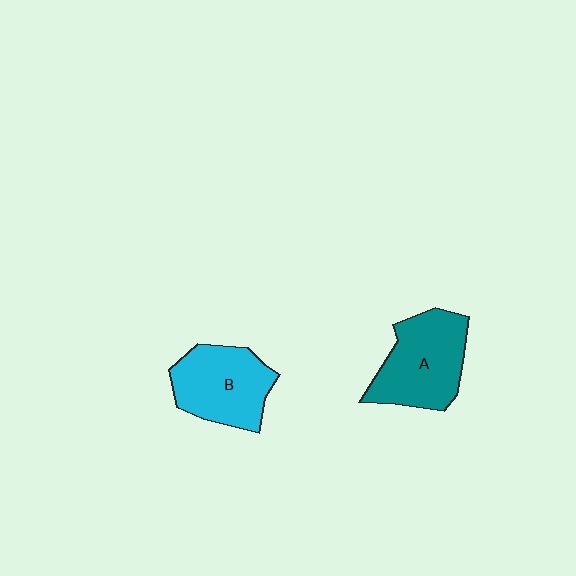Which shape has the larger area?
Shape A (teal).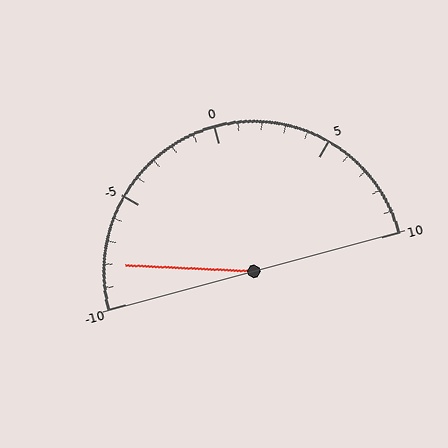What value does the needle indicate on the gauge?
The needle indicates approximately -8.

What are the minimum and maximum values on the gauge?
The gauge ranges from -10 to 10.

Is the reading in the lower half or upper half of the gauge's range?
The reading is in the lower half of the range (-10 to 10).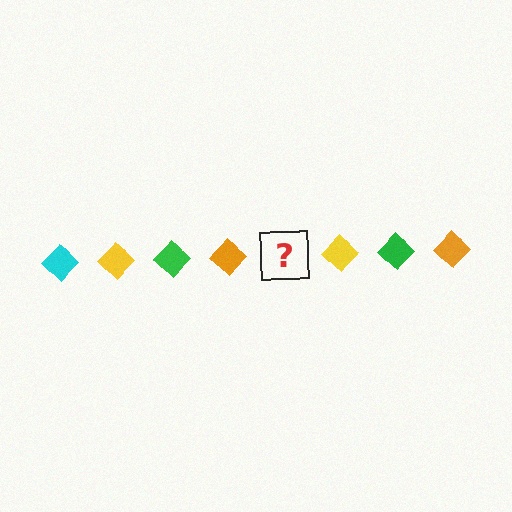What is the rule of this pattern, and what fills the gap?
The rule is that the pattern cycles through cyan, yellow, green, orange diamonds. The gap should be filled with a cyan diamond.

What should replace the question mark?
The question mark should be replaced with a cyan diamond.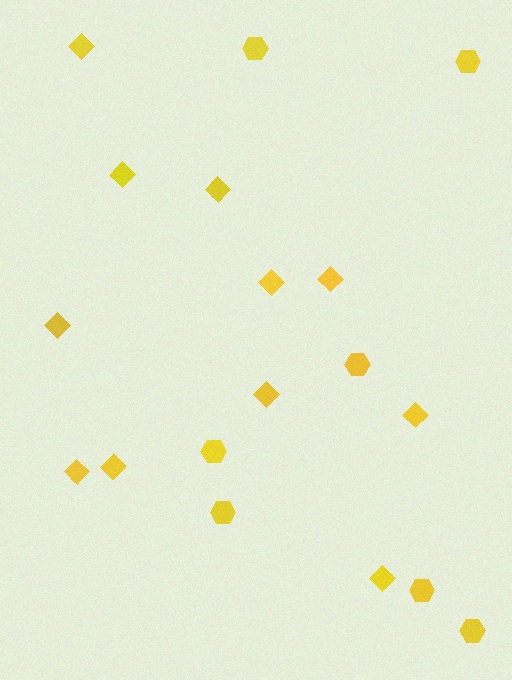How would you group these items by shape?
There are 2 groups: one group of diamonds (11) and one group of hexagons (7).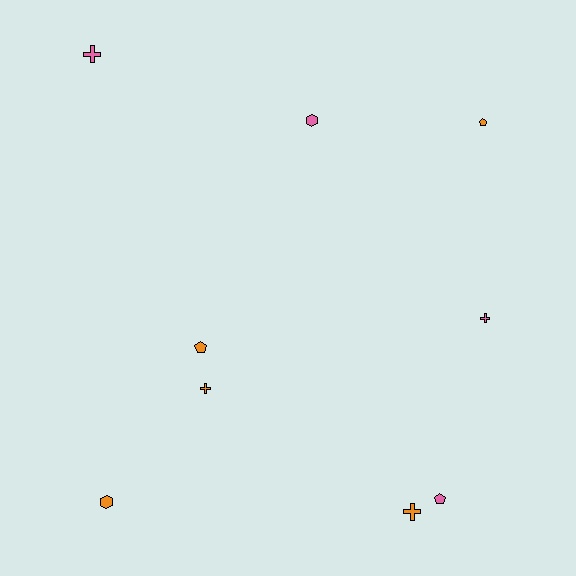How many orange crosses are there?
There are 2 orange crosses.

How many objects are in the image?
There are 9 objects.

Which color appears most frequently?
Orange, with 5 objects.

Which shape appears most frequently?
Cross, with 4 objects.